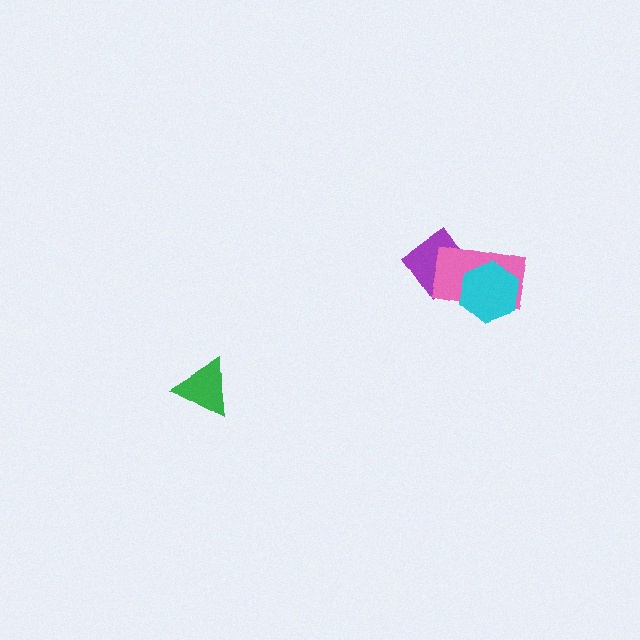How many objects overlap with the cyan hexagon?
1 object overlaps with the cyan hexagon.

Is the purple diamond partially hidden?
Yes, it is partially covered by another shape.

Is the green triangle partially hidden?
No, no other shape covers it.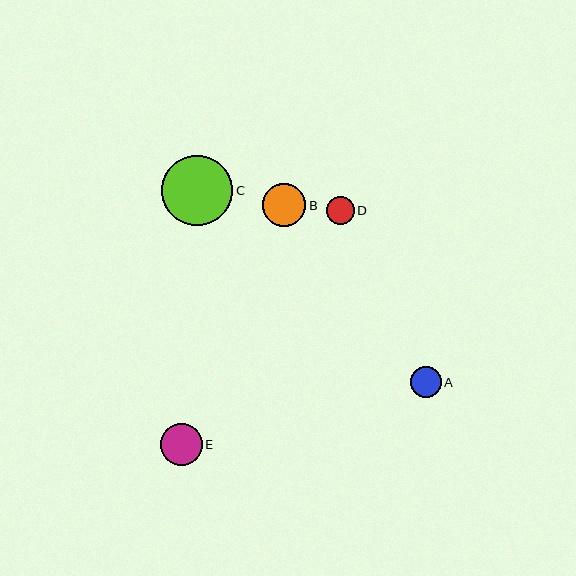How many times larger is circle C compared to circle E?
Circle C is approximately 1.7 times the size of circle E.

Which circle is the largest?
Circle C is the largest with a size of approximately 71 pixels.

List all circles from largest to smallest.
From largest to smallest: C, B, E, A, D.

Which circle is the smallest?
Circle D is the smallest with a size of approximately 28 pixels.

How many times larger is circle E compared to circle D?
Circle E is approximately 1.5 times the size of circle D.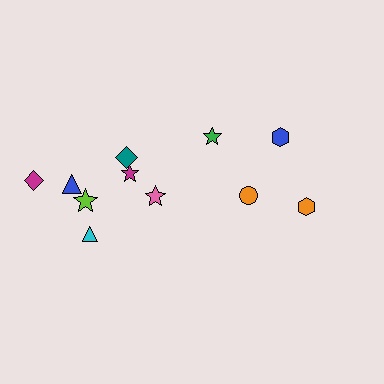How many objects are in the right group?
There are 4 objects.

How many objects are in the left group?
There are 7 objects.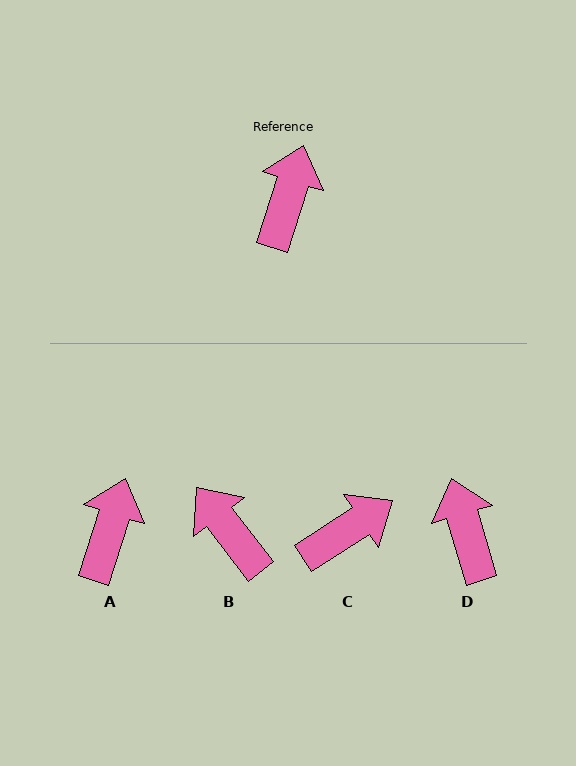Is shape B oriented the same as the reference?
No, it is off by about 55 degrees.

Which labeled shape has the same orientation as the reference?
A.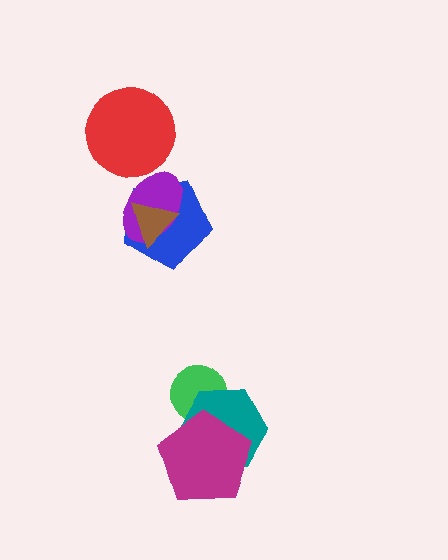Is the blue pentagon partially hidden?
Yes, it is partially covered by another shape.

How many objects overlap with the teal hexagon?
2 objects overlap with the teal hexagon.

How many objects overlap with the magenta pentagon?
2 objects overlap with the magenta pentagon.